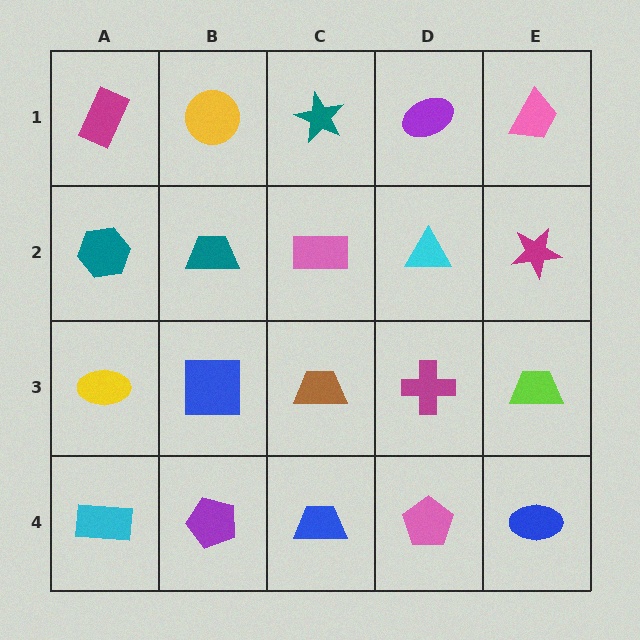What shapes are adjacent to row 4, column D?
A magenta cross (row 3, column D), a blue trapezoid (row 4, column C), a blue ellipse (row 4, column E).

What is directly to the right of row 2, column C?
A cyan triangle.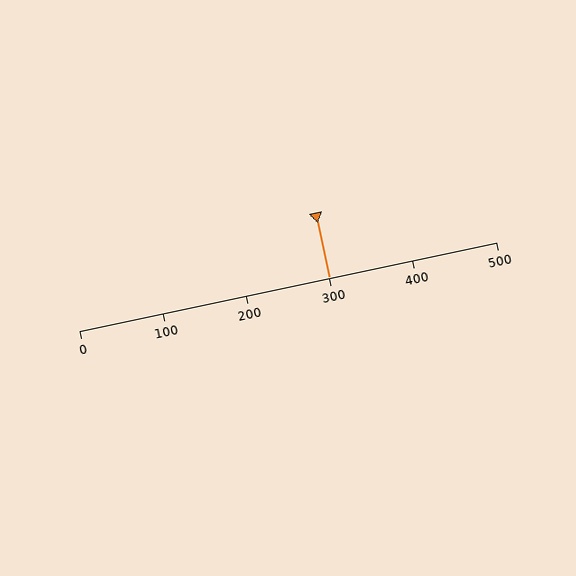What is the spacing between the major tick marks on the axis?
The major ticks are spaced 100 apart.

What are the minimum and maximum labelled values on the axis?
The axis runs from 0 to 500.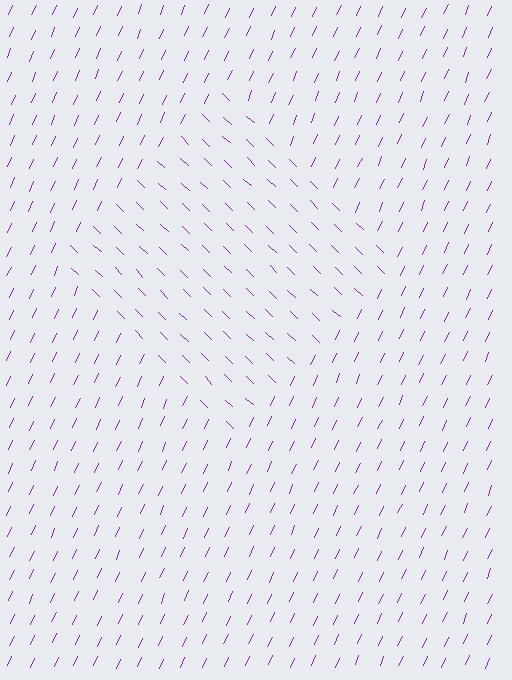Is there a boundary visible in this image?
Yes, there is a texture boundary formed by a change in line orientation.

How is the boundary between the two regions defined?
The boundary is defined purely by a change in line orientation (approximately 70 degrees difference). All lines are the same color and thickness.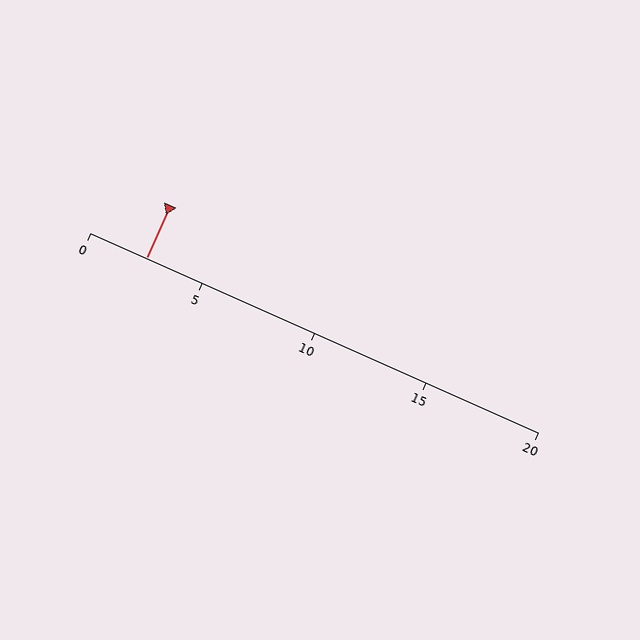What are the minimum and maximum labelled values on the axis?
The axis runs from 0 to 20.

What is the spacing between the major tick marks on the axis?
The major ticks are spaced 5 apart.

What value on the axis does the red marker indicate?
The marker indicates approximately 2.5.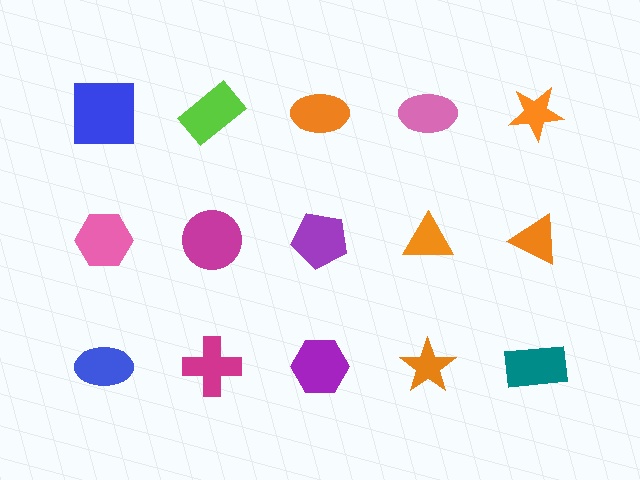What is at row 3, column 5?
A teal rectangle.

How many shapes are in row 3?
5 shapes.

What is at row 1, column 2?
A lime rectangle.